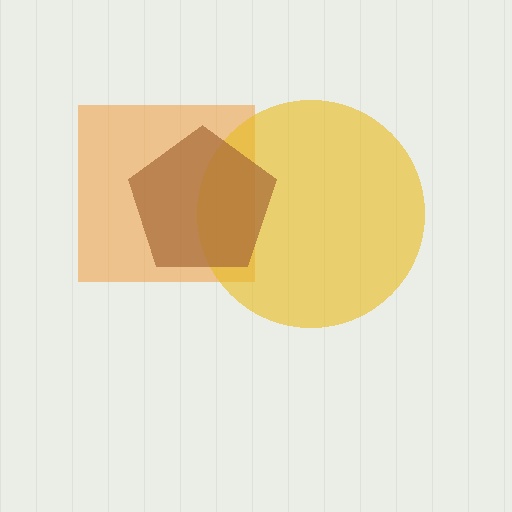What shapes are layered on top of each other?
The layered shapes are: an orange square, a yellow circle, a brown pentagon.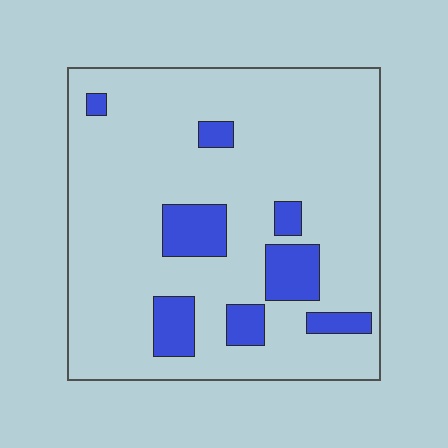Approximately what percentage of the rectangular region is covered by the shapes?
Approximately 15%.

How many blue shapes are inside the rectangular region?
8.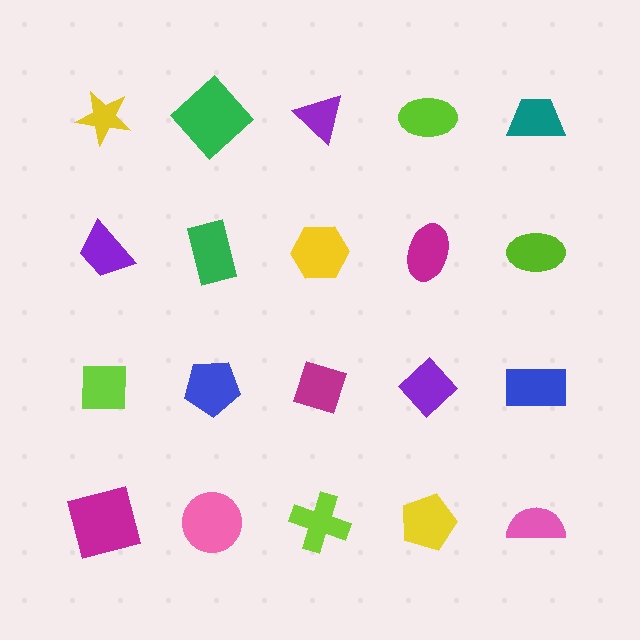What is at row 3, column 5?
A blue rectangle.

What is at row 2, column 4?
A magenta ellipse.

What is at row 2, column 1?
A purple trapezoid.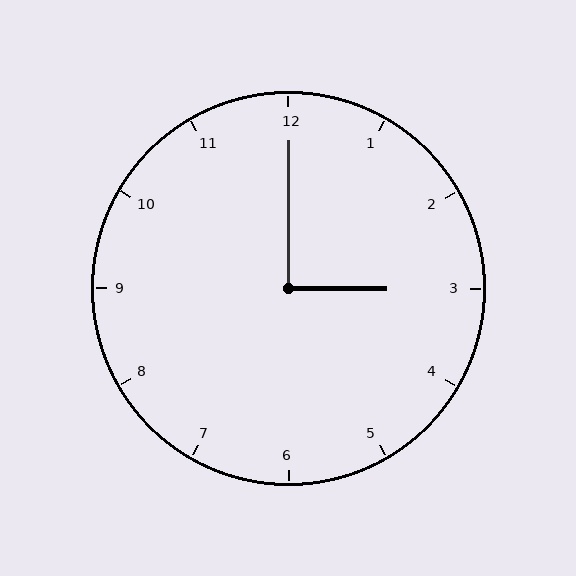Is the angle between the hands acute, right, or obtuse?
It is right.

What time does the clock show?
3:00.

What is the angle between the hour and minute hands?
Approximately 90 degrees.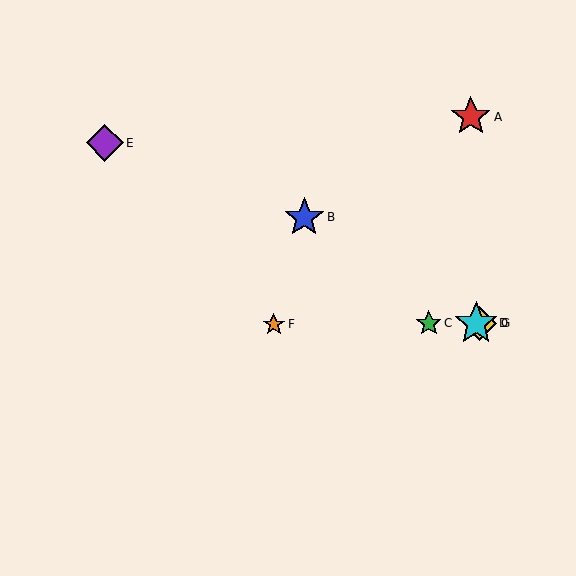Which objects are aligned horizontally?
Objects C, D, F, G are aligned horizontally.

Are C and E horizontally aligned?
No, C is at y≈324 and E is at y≈143.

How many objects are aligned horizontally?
4 objects (C, D, F, G) are aligned horizontally.